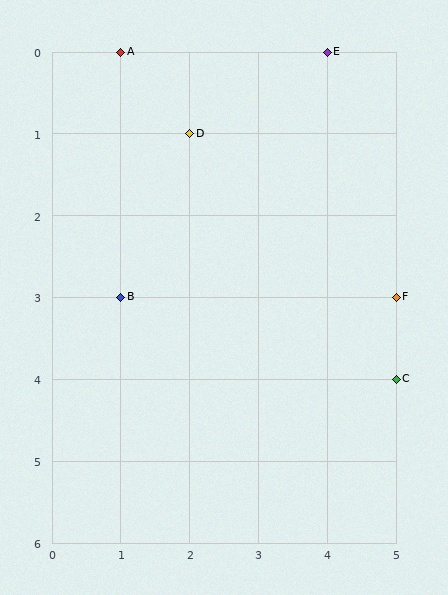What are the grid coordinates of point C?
Point C is at grid coordinates (5, 4).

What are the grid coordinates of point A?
Point A is at grid coordinates (1, 0).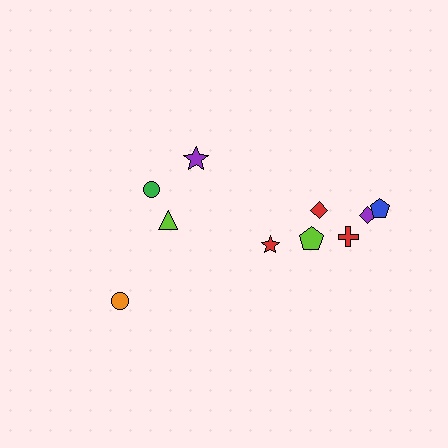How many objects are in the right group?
There are 6 objects.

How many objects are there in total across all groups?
There are 10 objects.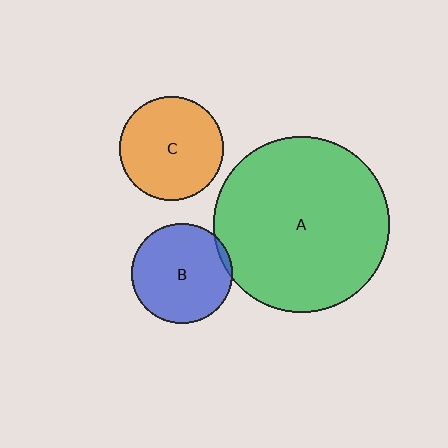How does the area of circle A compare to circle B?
Approximately 3.1 times.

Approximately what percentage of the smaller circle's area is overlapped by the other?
Approximately 5%.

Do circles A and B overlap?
Yes.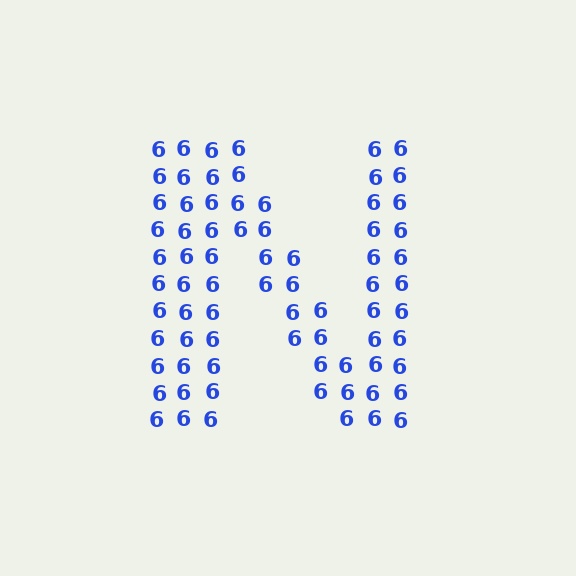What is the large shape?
The large shape is the letter N.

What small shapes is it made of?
It is made of small digit 6's.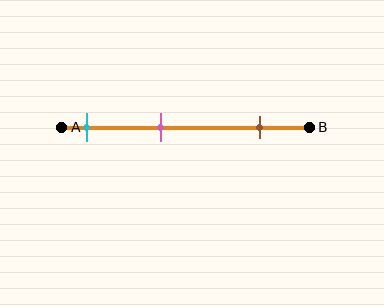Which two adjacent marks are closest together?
The cyan and pink marks are the closest adjacent pair.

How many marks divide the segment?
There are 3 marks dividing the segment.